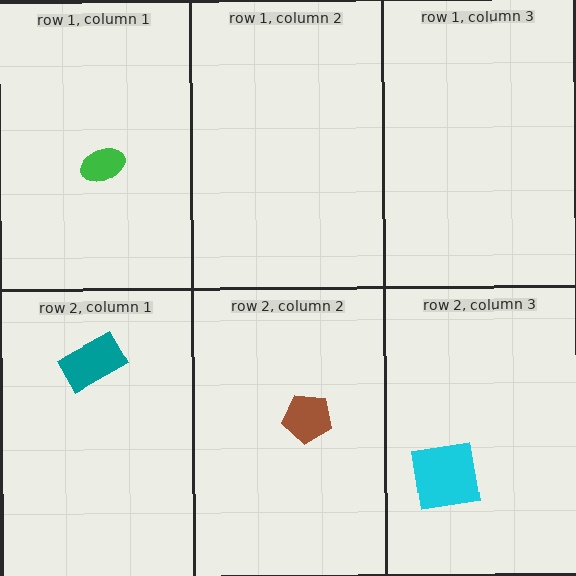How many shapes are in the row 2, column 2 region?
1.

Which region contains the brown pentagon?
The row 2, column 2 region.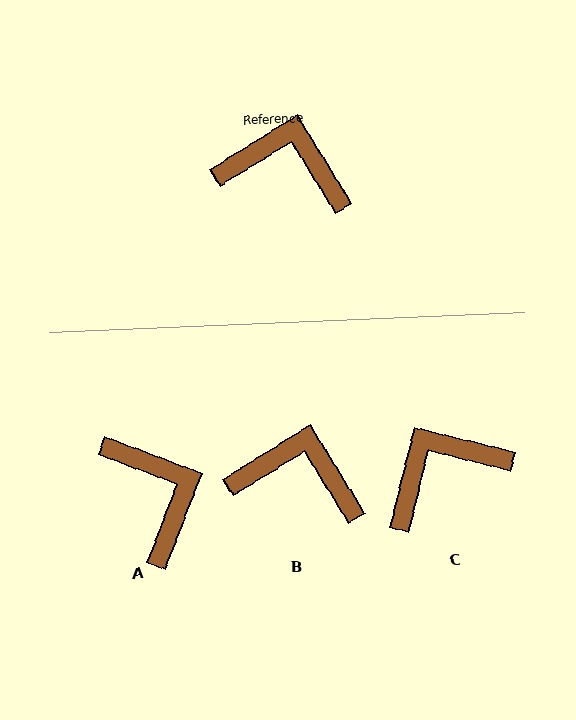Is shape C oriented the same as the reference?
No, it is off by about 44 degrees.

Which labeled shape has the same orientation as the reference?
B.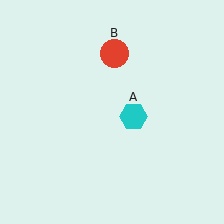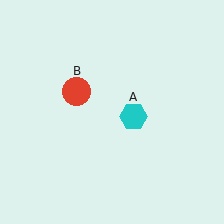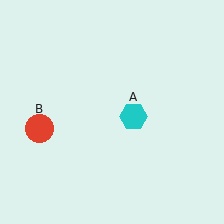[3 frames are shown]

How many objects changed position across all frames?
1 object changed position: red circle (object B).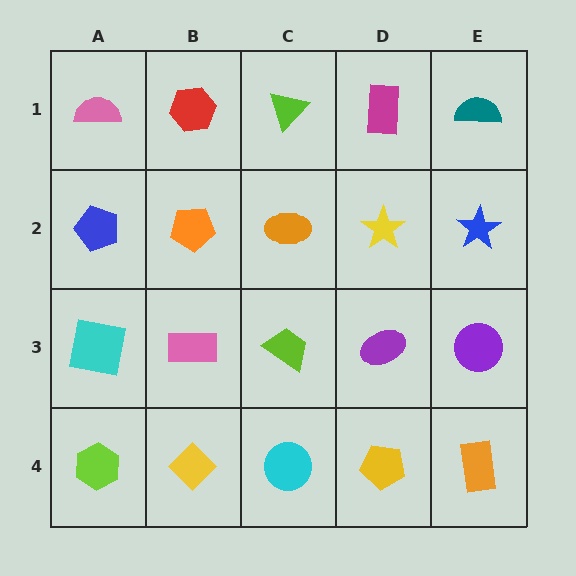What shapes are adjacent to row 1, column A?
A blue pentagon (row 2, column A), a red hexagon (row 1, column B).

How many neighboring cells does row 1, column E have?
2.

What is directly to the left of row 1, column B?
A pink semicircle.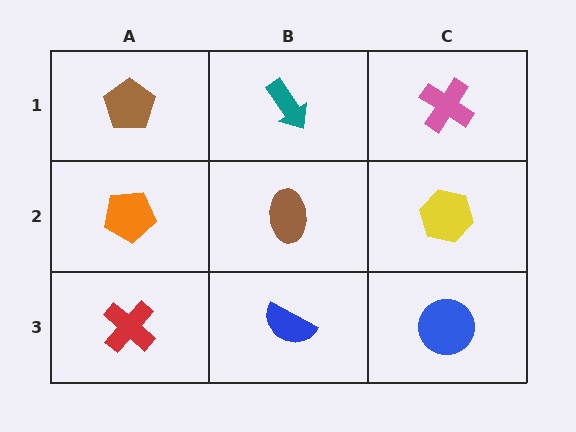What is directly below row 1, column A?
An orange pentagon.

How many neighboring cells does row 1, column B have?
3.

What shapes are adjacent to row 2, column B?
A teal arrow (row 1, column B), a blue semicircle (row 3, column B), an orange pentagon (row 2, column A), a yellow hexagon (row 2, column C).